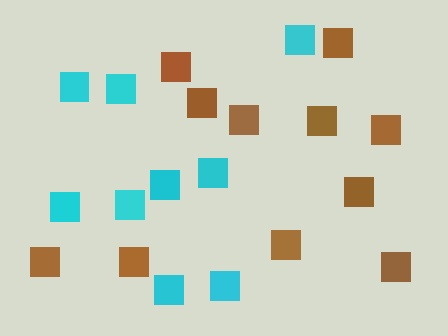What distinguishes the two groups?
There are 2 groups: one group of cyan squares (9) and one group of brown squares (11).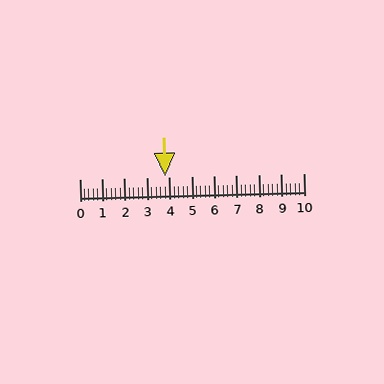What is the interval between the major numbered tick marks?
The major tick marks are spaced 1 units apart.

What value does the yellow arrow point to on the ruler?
The yellow arrow points to approximately 3.8.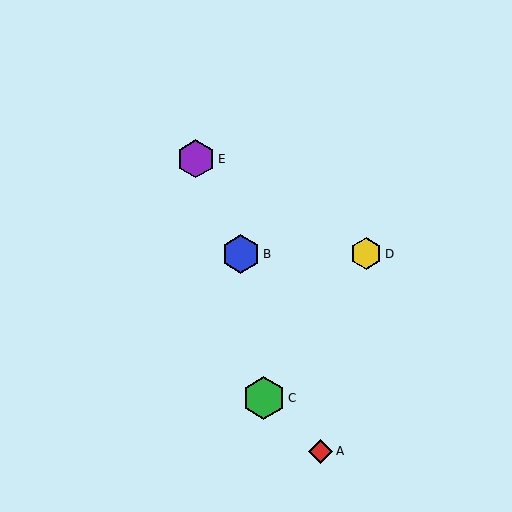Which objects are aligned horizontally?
Objects B, D are aligned horizontally.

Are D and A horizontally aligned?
No, D is at y≈254 and A is at y≈451.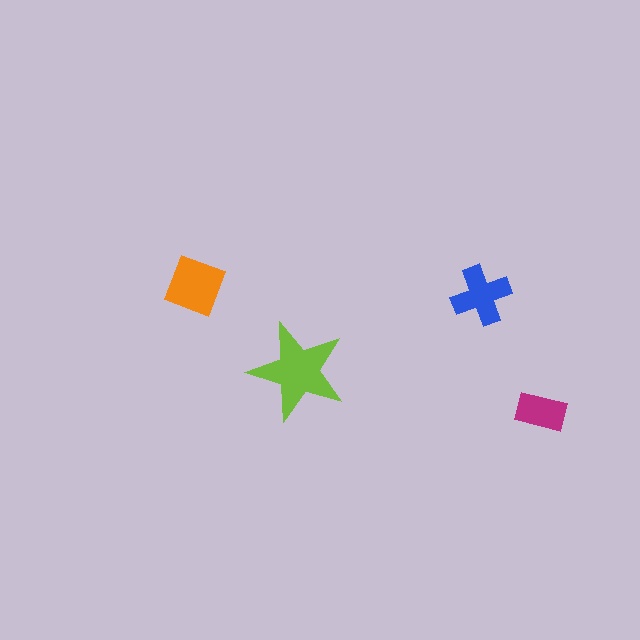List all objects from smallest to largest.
The magenta rectangle, the blue cross, the orange diamond, the lime star.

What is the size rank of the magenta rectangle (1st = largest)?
4th.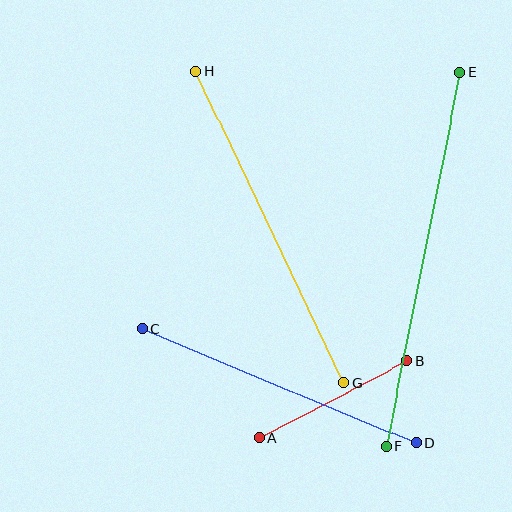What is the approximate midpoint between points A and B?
The midpoint is at approximately (333, 399) pixels.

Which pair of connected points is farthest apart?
Points E and F are farthest apart.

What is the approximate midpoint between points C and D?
The midpoint is at approximately (279, 386) pixels.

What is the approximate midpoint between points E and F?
The midpoint is at approximately (423, 259) pixels.